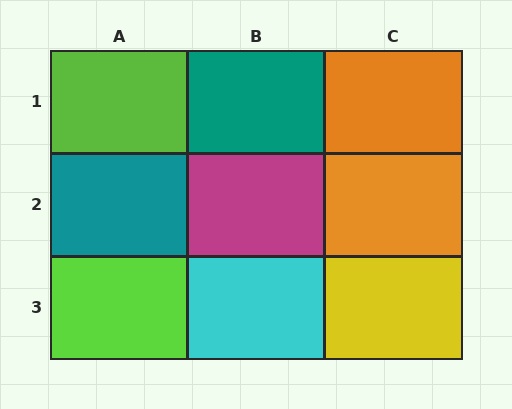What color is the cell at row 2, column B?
Magenta.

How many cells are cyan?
1 cell is cyan.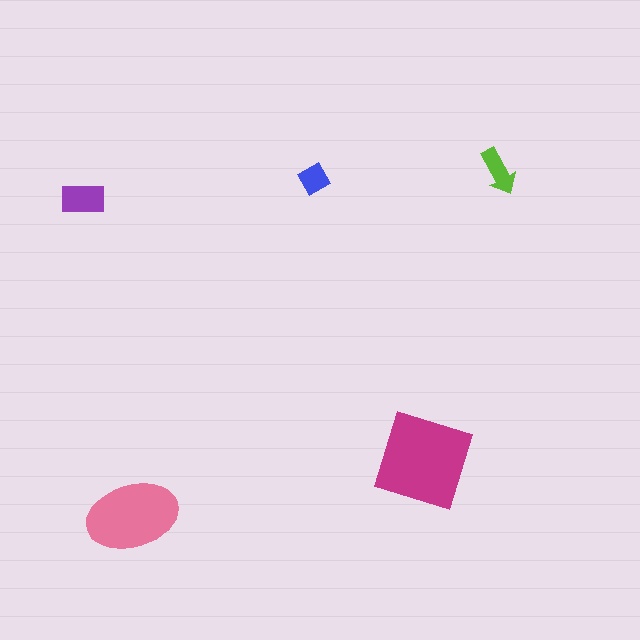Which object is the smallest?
The blue diamond.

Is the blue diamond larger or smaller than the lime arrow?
Smaller.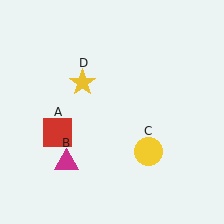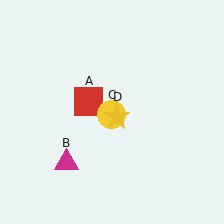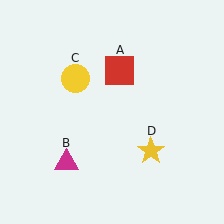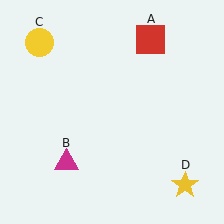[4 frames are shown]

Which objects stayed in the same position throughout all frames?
Magenta triangle (object B) remained stationary.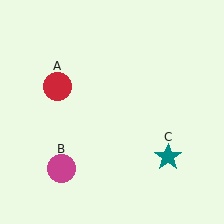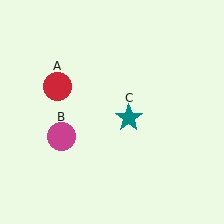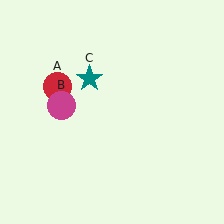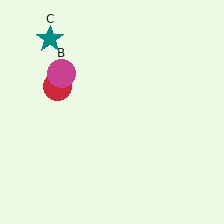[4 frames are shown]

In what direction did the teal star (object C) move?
The teal star (object C) moved up and to the left.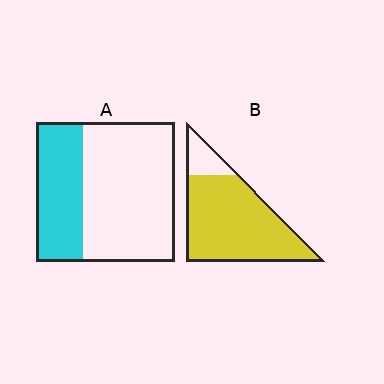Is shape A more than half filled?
No.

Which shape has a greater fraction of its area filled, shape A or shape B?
Shape B.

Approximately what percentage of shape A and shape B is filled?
A is approximately 35% and B is approximately 85%.